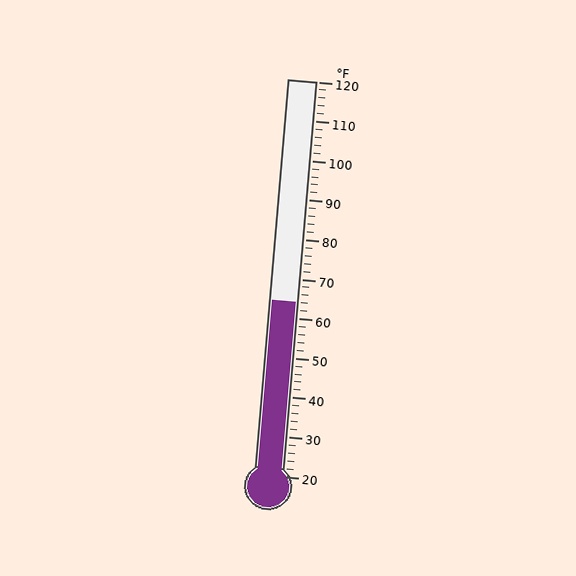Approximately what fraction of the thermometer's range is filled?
The thermometer is filled to approximately 45% of its range.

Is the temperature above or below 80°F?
The temperature is below 80°F.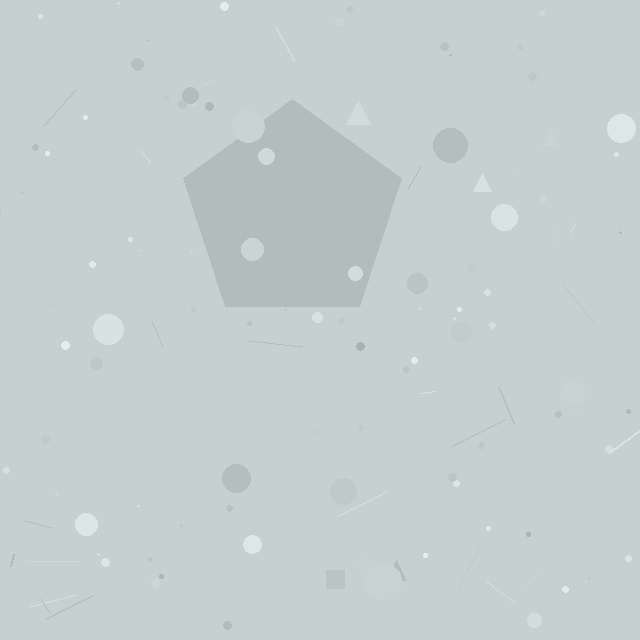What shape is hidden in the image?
A pentagon is hidden in the image.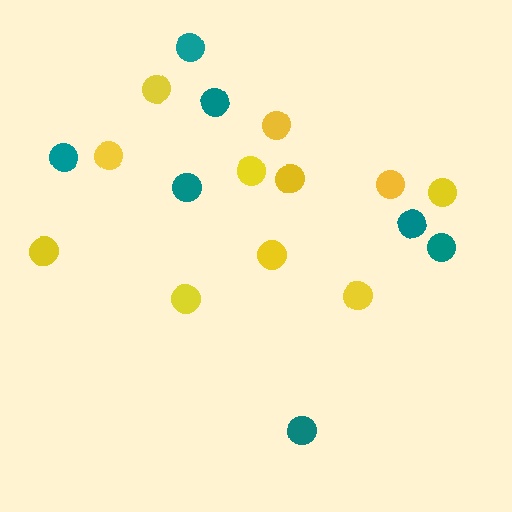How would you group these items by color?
There are 2 groups: one group of yellow circles (11) and one group of teal circles (7).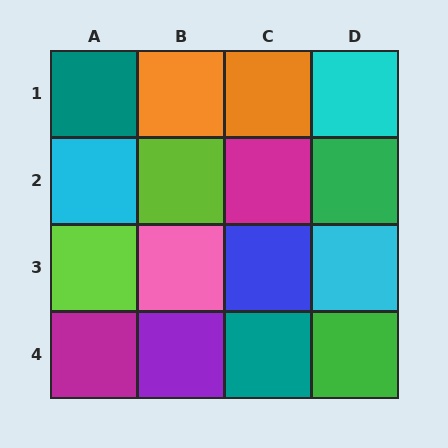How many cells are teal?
2 cells are teal.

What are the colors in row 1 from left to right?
Teal, orange, orange, cyan.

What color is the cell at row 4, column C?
Teal.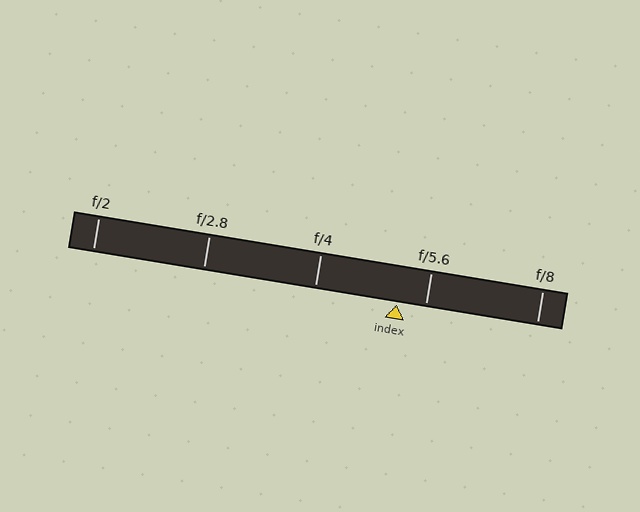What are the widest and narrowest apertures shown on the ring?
The widest aperture shown is f/2 and the narrowest is f/8.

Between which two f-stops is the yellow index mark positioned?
The index mark is between f/4 and f/5.6.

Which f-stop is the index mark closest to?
The index mark is closest to f/5.6.